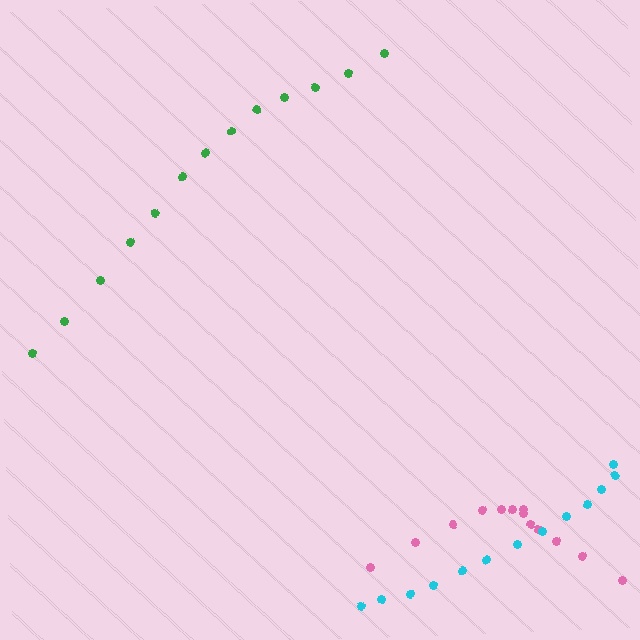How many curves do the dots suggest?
There are 3 distinct paths.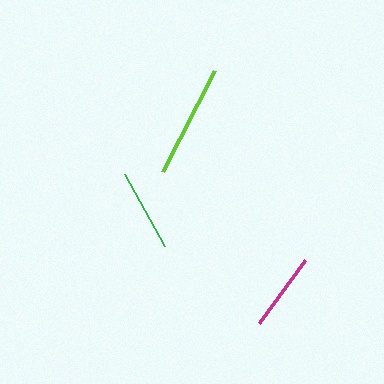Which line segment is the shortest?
The magenta line is the shortest at approximately 78 pixels.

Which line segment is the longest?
The lime line is the longest at approximately 114 pixels.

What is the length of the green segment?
The green segment is approximately 82 pixels long.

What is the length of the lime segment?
The lime segment is approximately 114 pixels long.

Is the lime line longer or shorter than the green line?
The lime line is longer than the green line.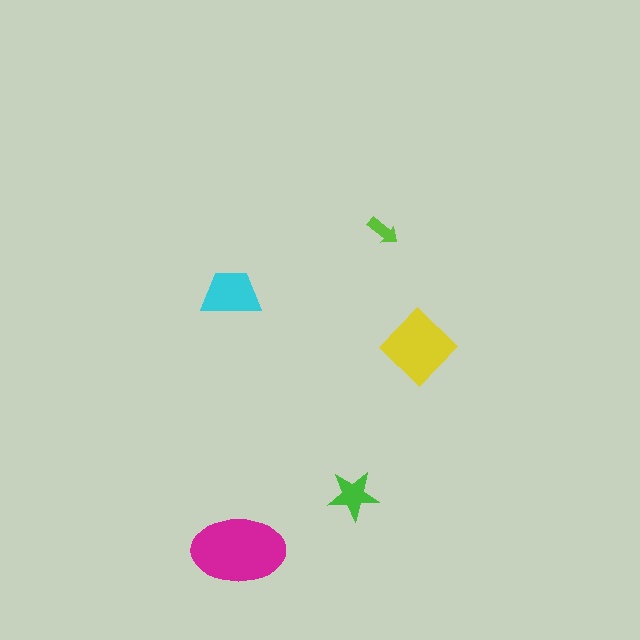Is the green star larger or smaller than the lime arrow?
Larger.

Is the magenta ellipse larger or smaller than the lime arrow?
Larger.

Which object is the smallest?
The lime arrow.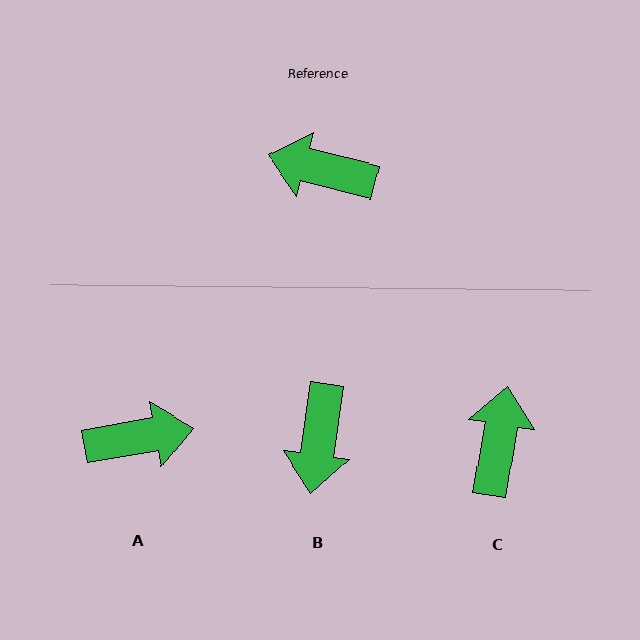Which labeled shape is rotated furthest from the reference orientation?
A, about 156 degrees away.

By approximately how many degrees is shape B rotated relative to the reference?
Approximately 96 degrees counter-clockwise.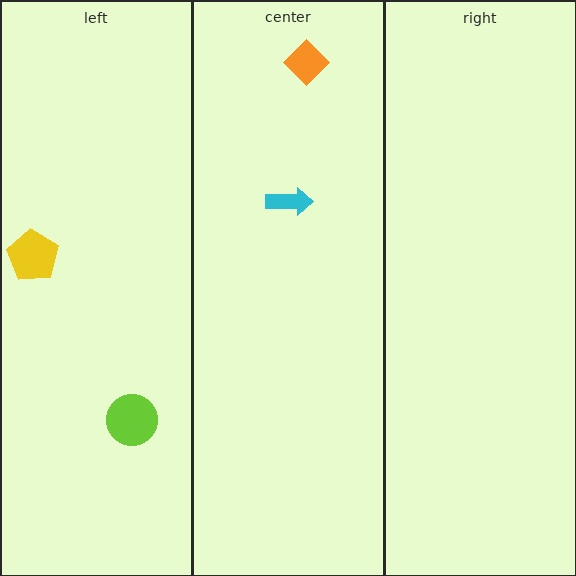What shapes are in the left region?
The yellow pentagon, the lime circle.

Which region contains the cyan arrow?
The center region.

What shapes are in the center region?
The cyan arrow, the orange diamond.